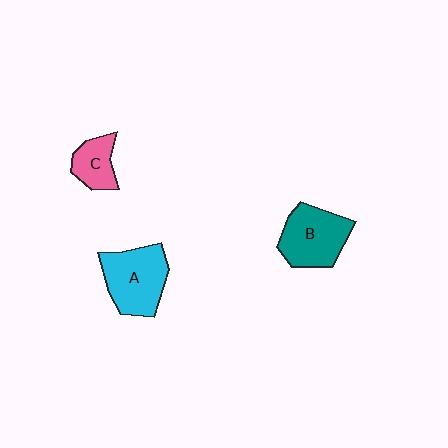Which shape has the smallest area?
Shape C (pink).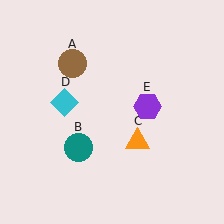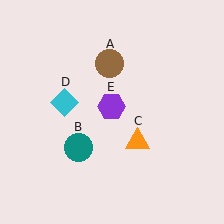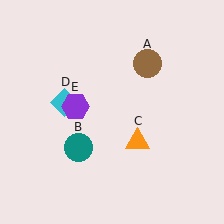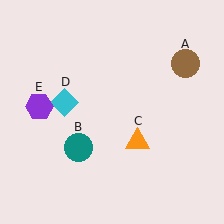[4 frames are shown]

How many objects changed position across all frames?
2 objects changed position: brown circle (object A), purple hexagon (object E).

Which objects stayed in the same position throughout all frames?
Teal circle (object B) and orange triangle (object C) and cyan diamond (object D) remained stationary.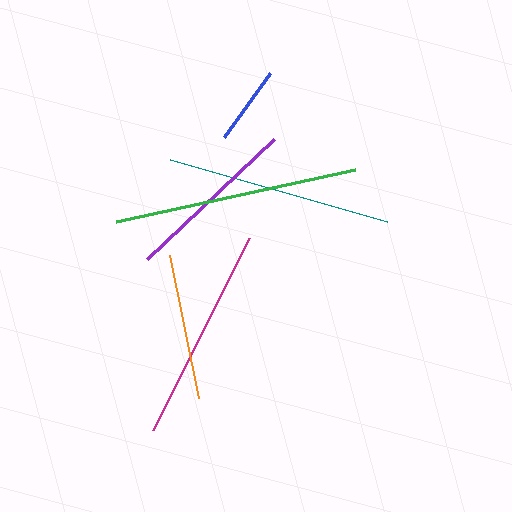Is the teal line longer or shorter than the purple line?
The teal line is longer than the purple line.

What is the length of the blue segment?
The blue segment is approximately 78 pixels long.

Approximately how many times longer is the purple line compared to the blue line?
The purple line is approximately 2.2 times the length of the blue line.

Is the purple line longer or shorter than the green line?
The green line is longer than the purple line.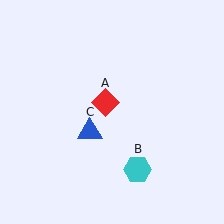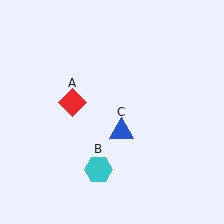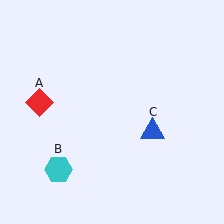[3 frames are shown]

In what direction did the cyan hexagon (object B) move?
The cyan hexagon (object B) moved left.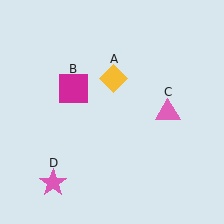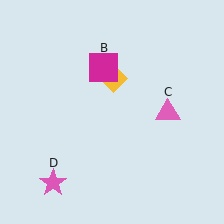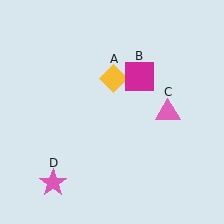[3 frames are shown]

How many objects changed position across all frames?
1 object changed position: magenta square (object B).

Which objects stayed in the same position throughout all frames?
Yellow diamond (object A) and pink triangle (object C) and pink star (object D) remained stationary.